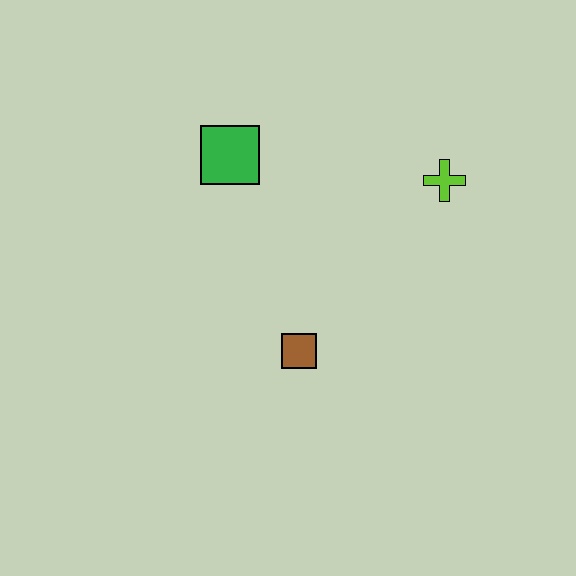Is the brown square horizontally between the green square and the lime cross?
Yes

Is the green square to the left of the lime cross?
Yes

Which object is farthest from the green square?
The lime cross is farthest from the green square.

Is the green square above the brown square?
Yes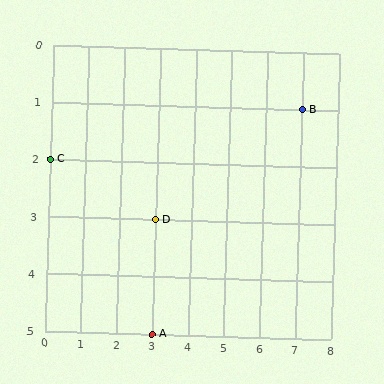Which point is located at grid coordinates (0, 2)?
Point C is at (0, 2).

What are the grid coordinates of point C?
Point C is at grid coordinates (0, 2).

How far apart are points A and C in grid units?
Points A and C are 3 columns and 3 rows apart (about 4.2 grid units diagonally).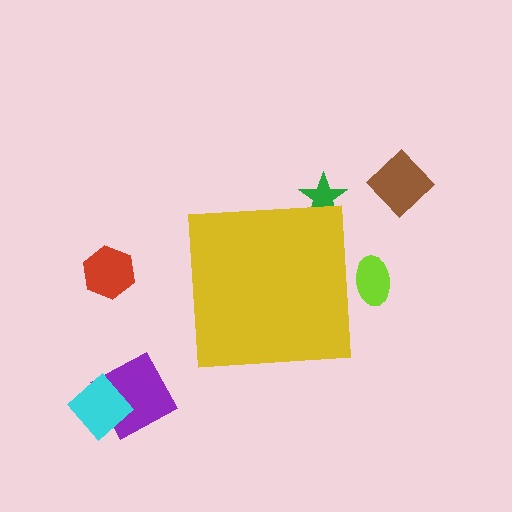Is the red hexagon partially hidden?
No, the red hexagon is fully visible.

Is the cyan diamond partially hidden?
No, the cyan diamond is fully visible.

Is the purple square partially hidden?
No, the purple square is fully visible.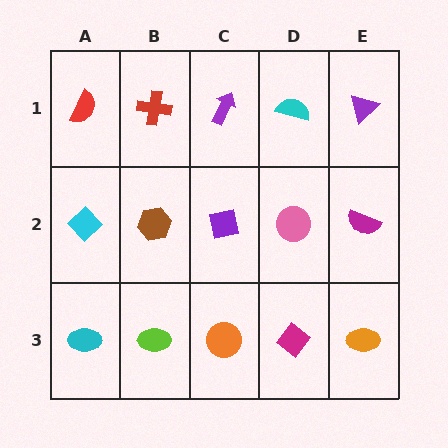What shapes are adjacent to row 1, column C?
A purple square (row 2, column C), a red cross (row 1, column B), a cyan semicircle (row 1, column D).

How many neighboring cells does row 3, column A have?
2.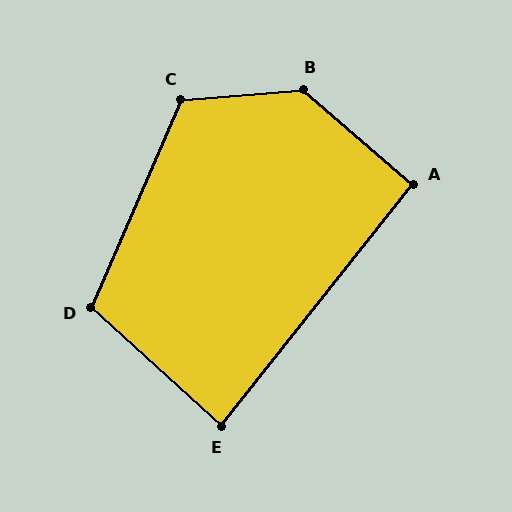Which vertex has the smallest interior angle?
E, at approximately 86 degrees.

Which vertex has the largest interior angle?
B, at approximately 134 degrees.